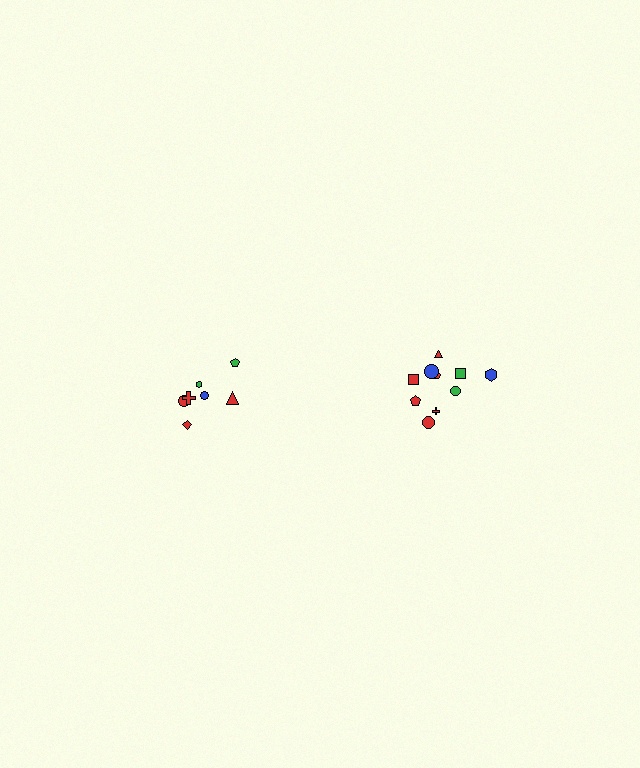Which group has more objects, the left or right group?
The right group.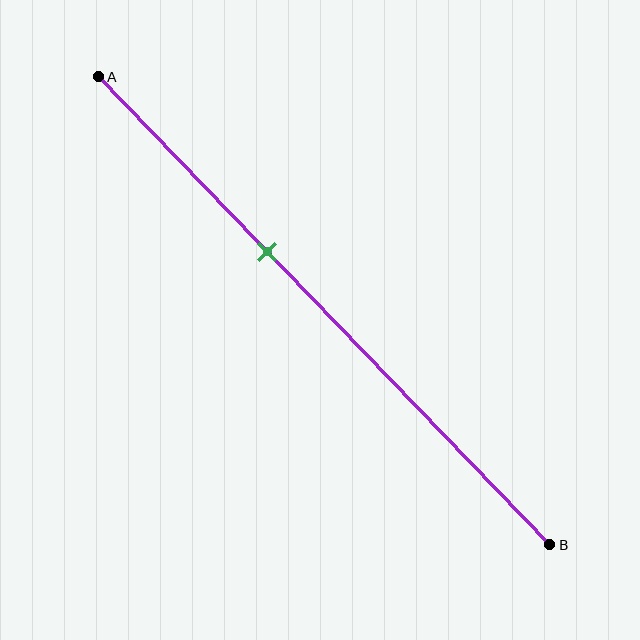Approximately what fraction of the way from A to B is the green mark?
The green mark is approximately 35% of the way from A to B.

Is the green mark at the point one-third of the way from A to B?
No, the mark is at about 35% from A, not at the 33% one-third point.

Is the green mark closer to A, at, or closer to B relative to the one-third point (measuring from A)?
The green mark is closer to point B than the one-third point of segment AB.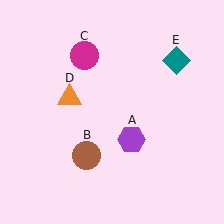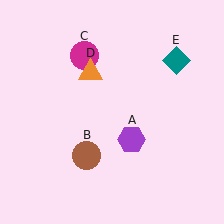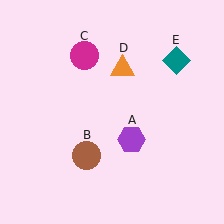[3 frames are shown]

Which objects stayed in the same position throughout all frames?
Purple hexagon (object A) and brown circle (object B) and magenta circle (object C) and teal diamond (object E) remained stationary.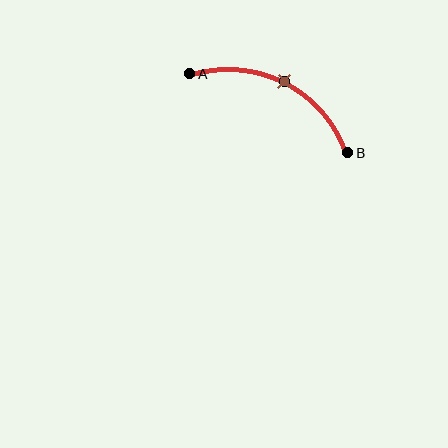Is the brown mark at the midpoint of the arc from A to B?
Yes. The brown mark lies on the arc at equal arc-length from both A and B — it is the arc midpoint.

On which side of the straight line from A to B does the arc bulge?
The arc bulges above the straight line connecting A and B.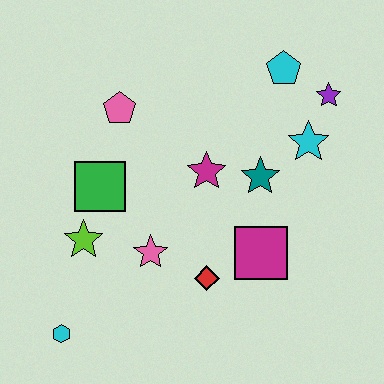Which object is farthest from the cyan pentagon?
The cyan hexagon is farthest from the cyan pentagon.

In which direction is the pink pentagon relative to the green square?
The pink pentagon is above the green square.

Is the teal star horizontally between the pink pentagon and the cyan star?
Yes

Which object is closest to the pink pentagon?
The green square is closest to the pink pentagon.